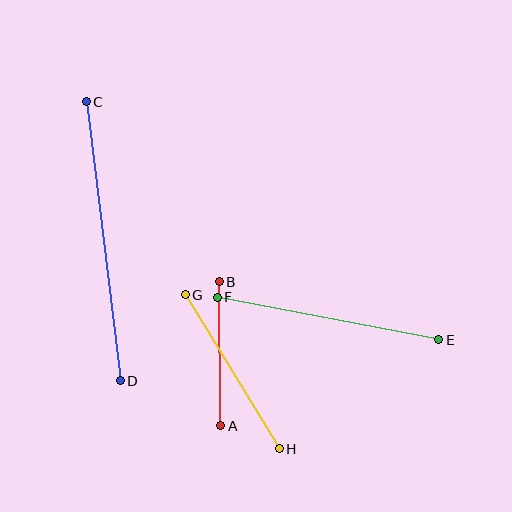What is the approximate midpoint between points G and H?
The midpoint is at approximately (232, 372) pixels.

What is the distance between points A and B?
The distance is approximately 144 pixels.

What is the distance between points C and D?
The distance is approximately 281 pixels.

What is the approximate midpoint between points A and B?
The midpoint is at approximately (220, 354) pixels.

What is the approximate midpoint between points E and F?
The midpoint is at approximately (328, 319) pixels.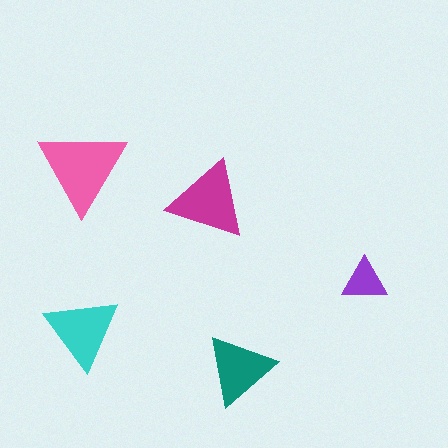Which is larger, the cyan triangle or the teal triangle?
The cyan one.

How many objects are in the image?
There are 5 objects in the image.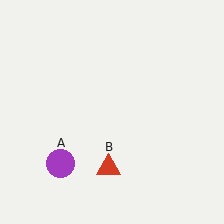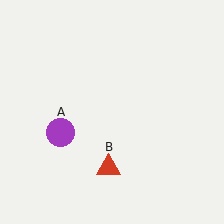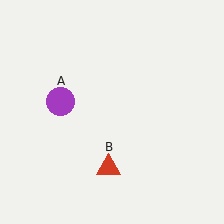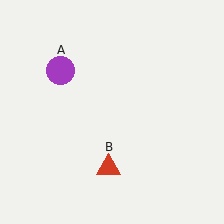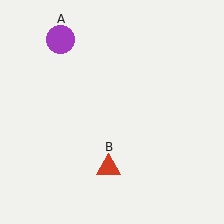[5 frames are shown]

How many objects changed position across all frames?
1 object changed position: purple circle (object A).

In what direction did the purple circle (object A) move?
The purple circle (object A) moved up.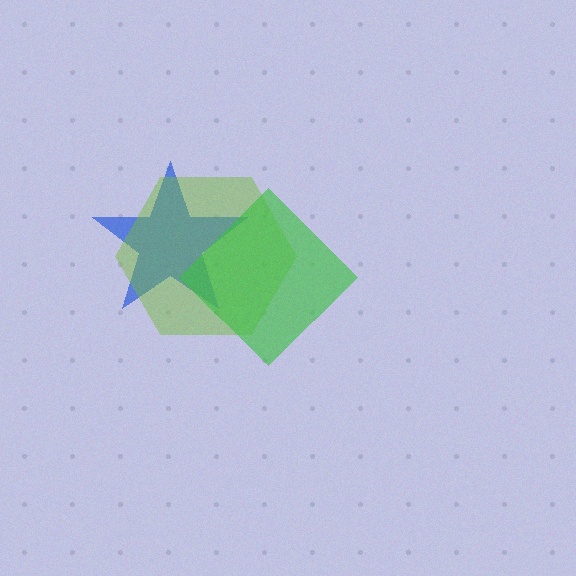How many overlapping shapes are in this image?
There are 3 overlapping shapes in the image.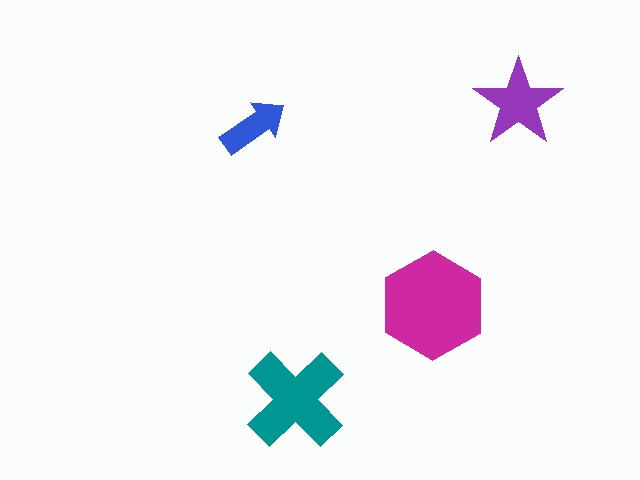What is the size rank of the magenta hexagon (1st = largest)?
1st.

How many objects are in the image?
There are 4 objects in the image.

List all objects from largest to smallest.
The magenta hexagon, the teal cross, the purple star, the blue arrow.